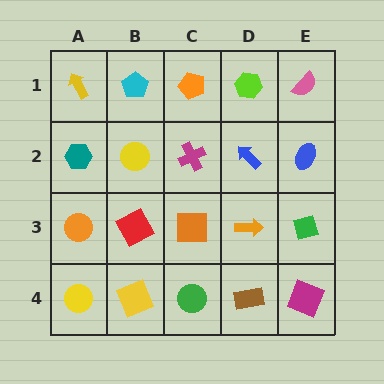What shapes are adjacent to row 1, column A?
A teal hexagon (row 2, column A), a cyan pentagon (row 1, column B).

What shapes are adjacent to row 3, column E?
A blue ellipse (row 2, column E), a magenta square (row 4, column E), an orange arrow (row 3, column D).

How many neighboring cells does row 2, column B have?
4.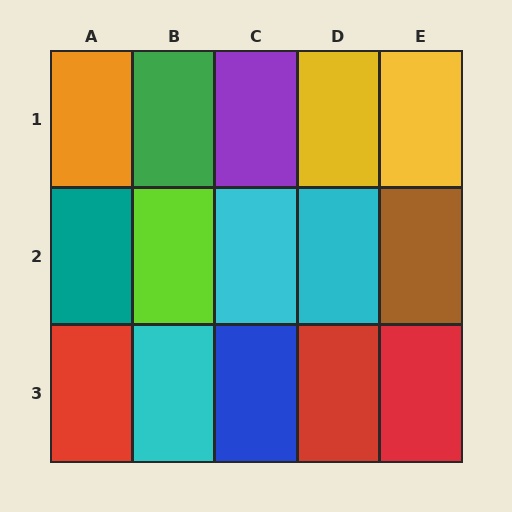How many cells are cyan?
3 cells are cyan.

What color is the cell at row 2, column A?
Teal.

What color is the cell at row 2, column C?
Cyan.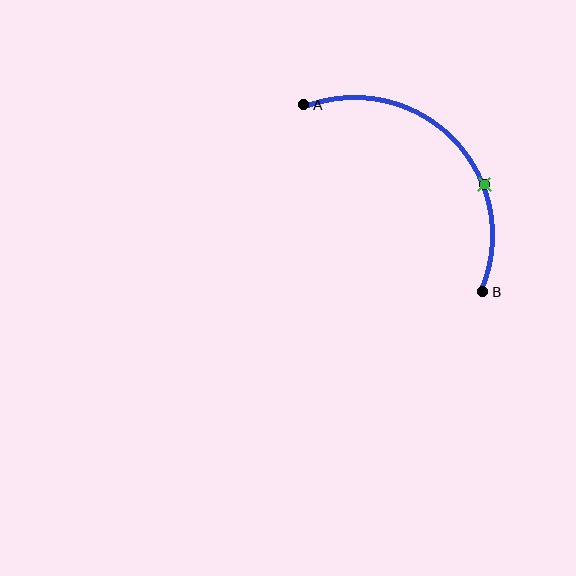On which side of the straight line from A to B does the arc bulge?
The arc bulges above and to the right of the straight line connecting A and B.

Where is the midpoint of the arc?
The arc midpoint is the point on the curve farthest from the straight line joining A and B. It sits above and to the right of that line.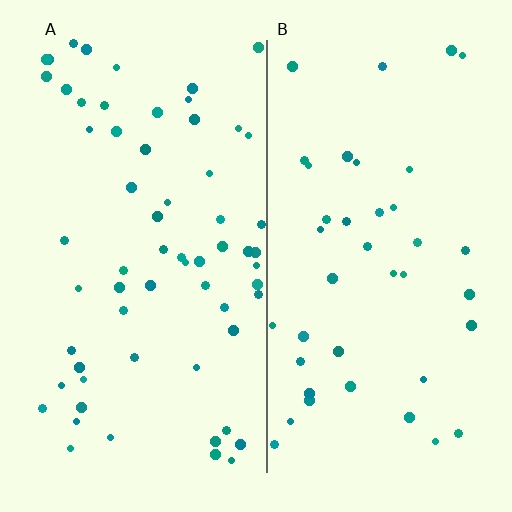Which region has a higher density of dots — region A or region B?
A (the left).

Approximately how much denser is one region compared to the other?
Approximately 1.5× — region A over region B.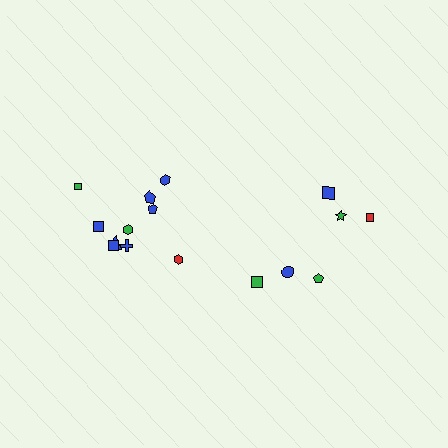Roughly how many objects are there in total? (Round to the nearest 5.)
Roughly 15 objects in total.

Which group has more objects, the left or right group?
The left group.